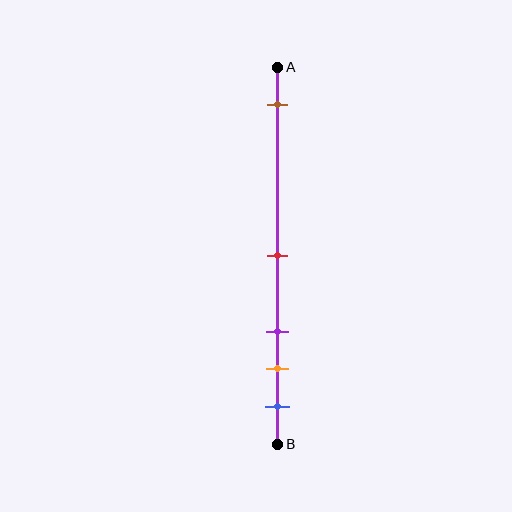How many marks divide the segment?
There are 5 marks dividing the segment.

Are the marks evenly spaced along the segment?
No, the marks are not evenly spaced.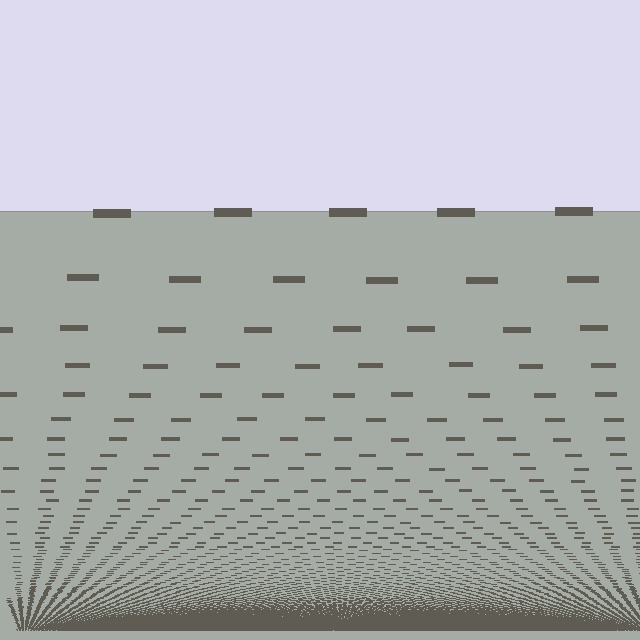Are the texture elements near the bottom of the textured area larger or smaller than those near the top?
Smaller. The gradient is inverted — elements near the bottom are smaller and denser.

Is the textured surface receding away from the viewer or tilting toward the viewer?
The surface appears to tilt toward the viewer. Texture elements get larger and sparser toward the top.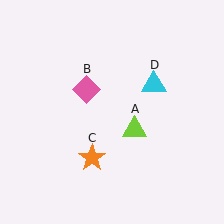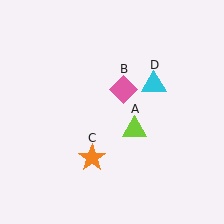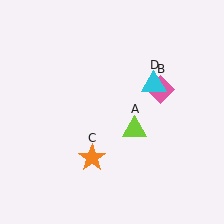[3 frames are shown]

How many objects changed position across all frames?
1 object changed position: pink diamond (object B).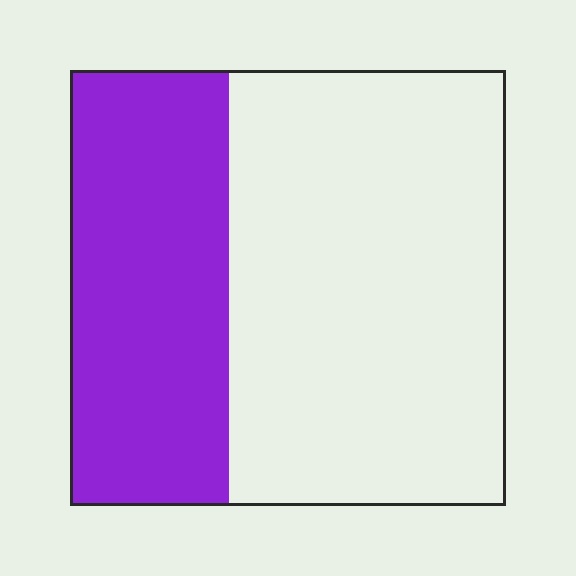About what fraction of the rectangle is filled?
About three eighths (3/8).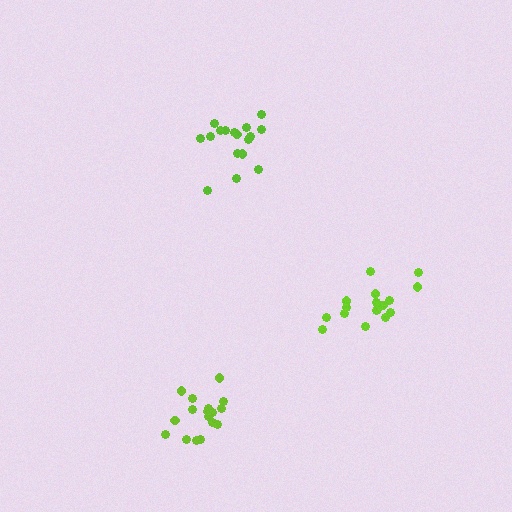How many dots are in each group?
Group 1: 17 dots, Group 2: 17 dots, Group 3: 17 dots (51 total).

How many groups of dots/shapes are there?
There are 3 groups.